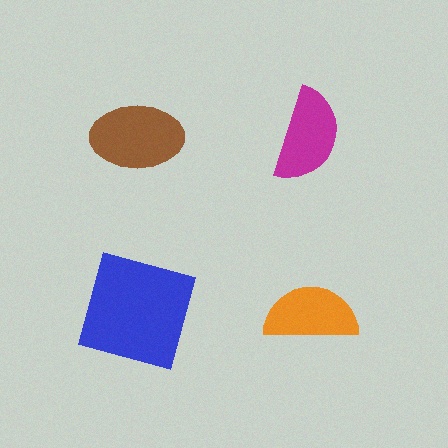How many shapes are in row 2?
2 shapes.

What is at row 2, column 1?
A blue square.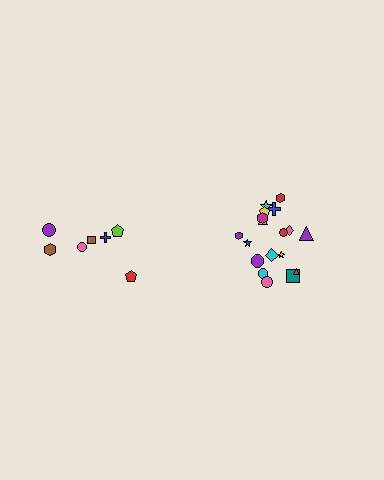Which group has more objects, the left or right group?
The right group.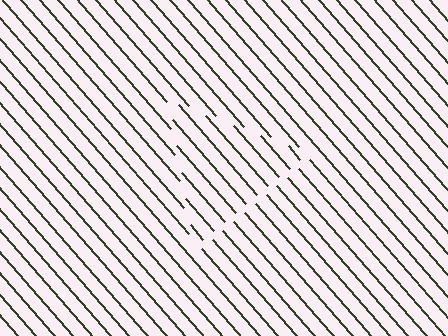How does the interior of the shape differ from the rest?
The interior of the shape contains the same grating, shifted by half a period — the contour is defined by the phase discontinuity where line-ends from the inner and outer gratings abut.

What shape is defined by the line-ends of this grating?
An illusory triangle. The interior of the shape contains the same grating, shifted by half a period — the contour is defined by the phase discontinuity where line-ends from the inner and outer gratings abut.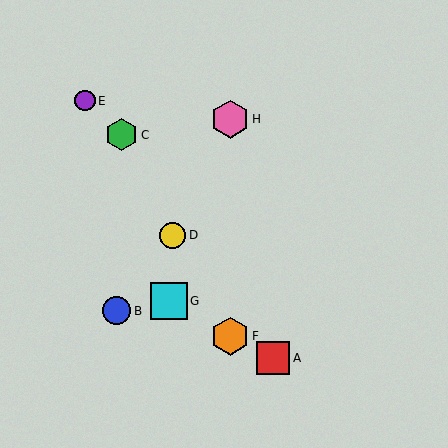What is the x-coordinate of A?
Object A is at x≈273.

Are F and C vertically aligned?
No, F is at x≈230 and C is at x≈122.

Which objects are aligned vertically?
Objects F, H are aligned vertically.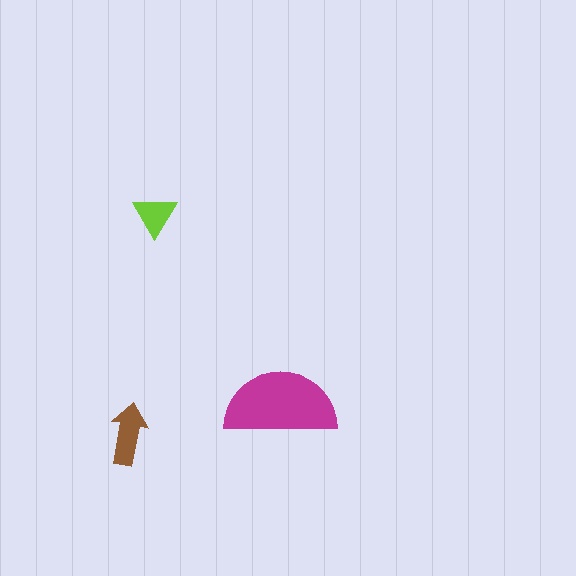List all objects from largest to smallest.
The magenta semicircle, the brown arrow, the lime triangle.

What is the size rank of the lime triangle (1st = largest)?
3rd.